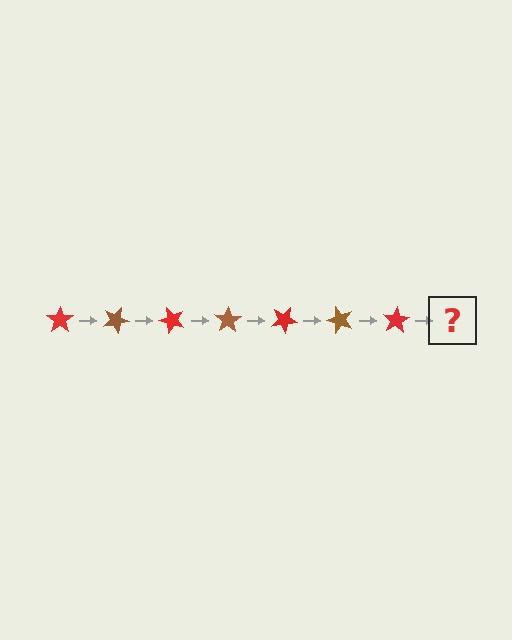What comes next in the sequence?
The next element should be a brown star, rotated 175 degrees from the start.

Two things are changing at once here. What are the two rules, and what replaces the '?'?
The two rules are that it rotates 25 degrees each step and the color cycles through red and brown. The '?' should be a brown star, rotated 175 degrees from the start.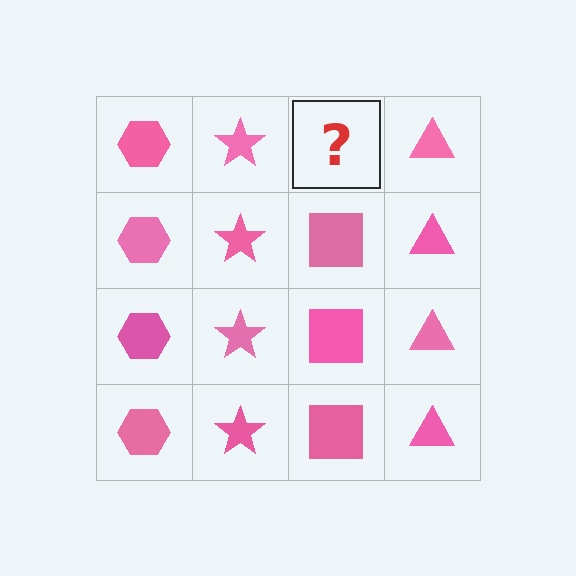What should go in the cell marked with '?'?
The missing cell should contain a pink square.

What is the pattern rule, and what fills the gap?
The rule is that each column has a consistent shape. The gap should be filled with a pink square.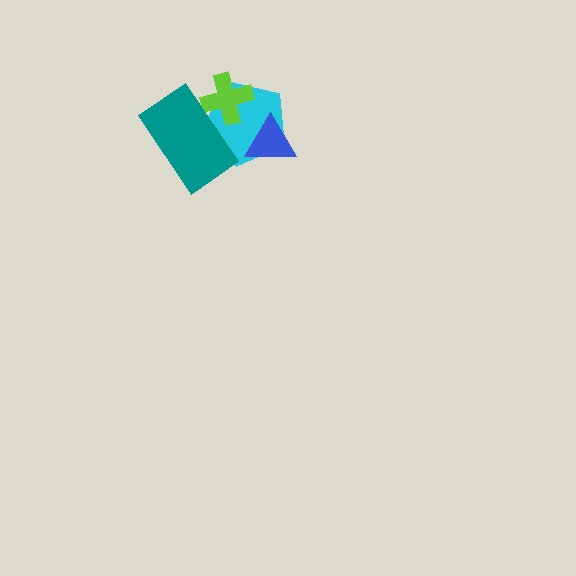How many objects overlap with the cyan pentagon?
3 objects overlap with the cyan pentagon.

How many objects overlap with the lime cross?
2 objects overlap with the lime cross.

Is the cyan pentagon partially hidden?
Yes, it is partially covered by another shape.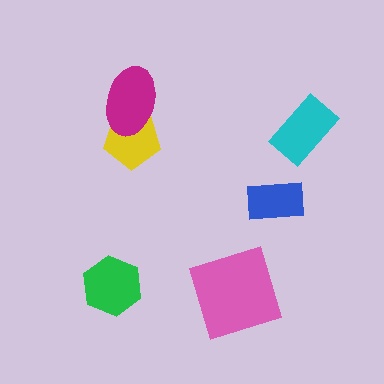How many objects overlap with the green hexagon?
0 objects overlap with the green hexagon.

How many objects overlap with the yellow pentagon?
1 object overlaps with the yellow pentagon.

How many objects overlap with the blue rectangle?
0 objects overlap with the blue rectangle.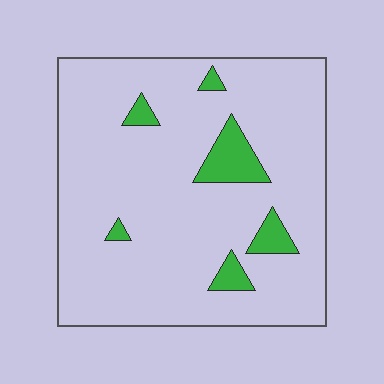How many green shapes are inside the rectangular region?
6.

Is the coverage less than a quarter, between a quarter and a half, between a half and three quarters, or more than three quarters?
Less than a quarter.